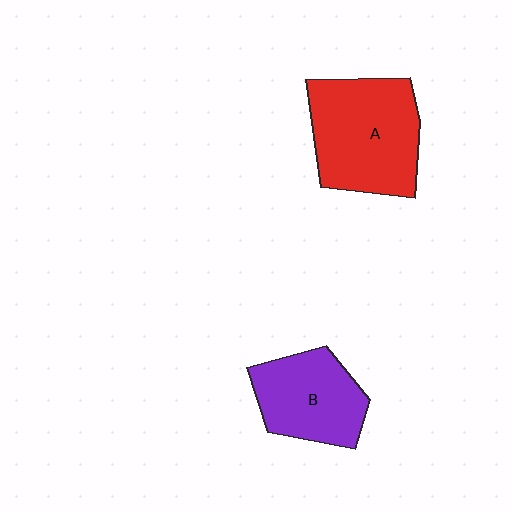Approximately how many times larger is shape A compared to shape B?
Approximately 1.4 times.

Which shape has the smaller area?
Shape B (purple).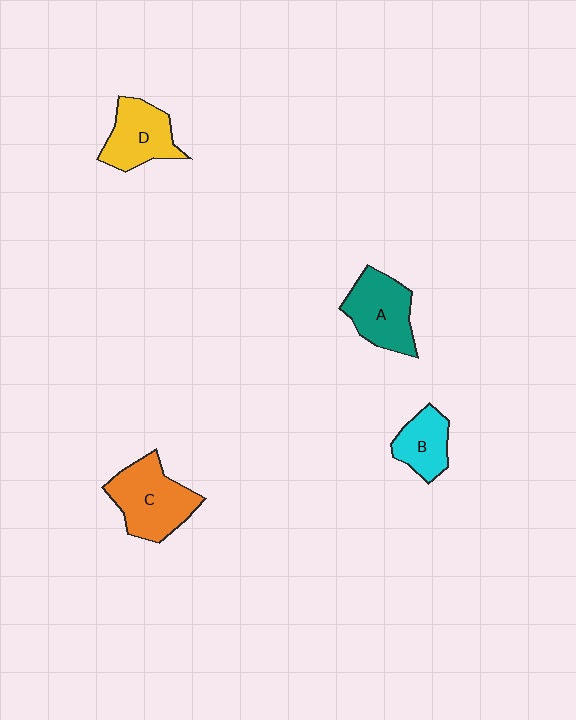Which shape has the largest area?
Shape C (orange).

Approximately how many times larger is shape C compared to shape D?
Approximately 1.3 times.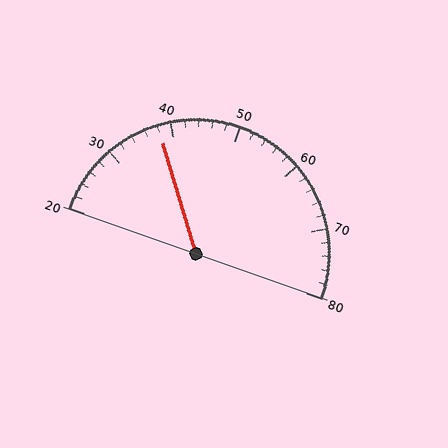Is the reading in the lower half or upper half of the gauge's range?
The reading is in the lower half of the range (20 to 80).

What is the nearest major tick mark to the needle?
The nearest major tick mark is 40.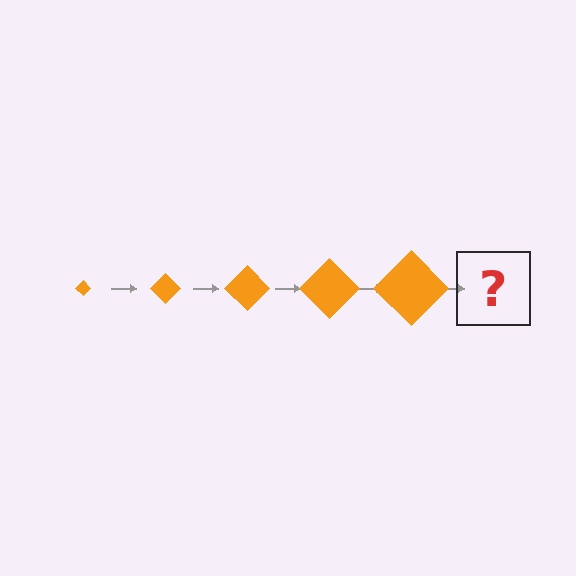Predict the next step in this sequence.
The next step is an orange diamond, larger than the previous one.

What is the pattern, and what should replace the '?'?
The pattern is that the diamond gets progressively larger each step. The '?' should be an orange diamond, larger than the previous one.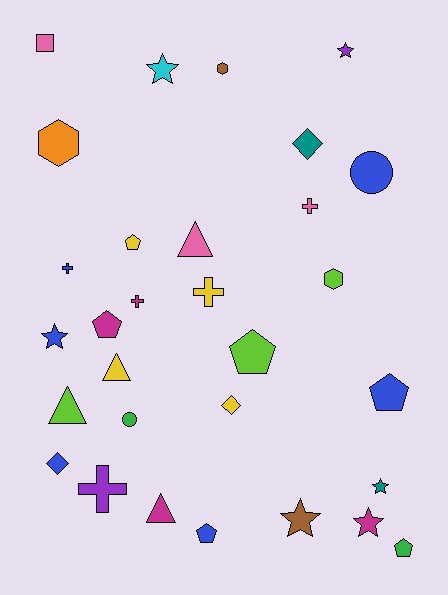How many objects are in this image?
There are 30 objects.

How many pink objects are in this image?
There are 3 pink objects.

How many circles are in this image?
There are 2 circles.